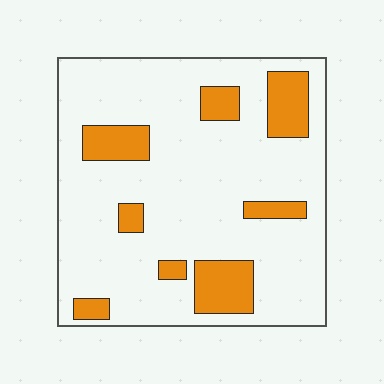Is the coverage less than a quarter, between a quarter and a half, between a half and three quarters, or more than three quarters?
Less than a quarter.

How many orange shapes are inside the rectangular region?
8.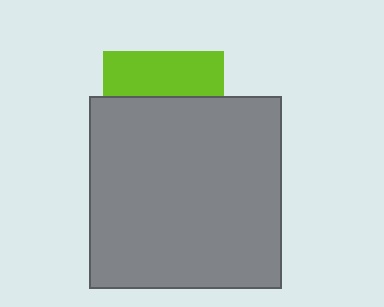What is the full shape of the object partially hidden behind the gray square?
The partially hidden object is a lime square.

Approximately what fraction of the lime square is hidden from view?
Roughly 63% of the lime square is hidden behind the gray square.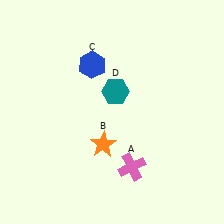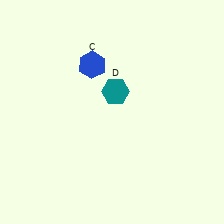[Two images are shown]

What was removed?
The orange star (B), the pink cross (A) were removed in Image 2.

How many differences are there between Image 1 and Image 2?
There are 2 differences between the two images.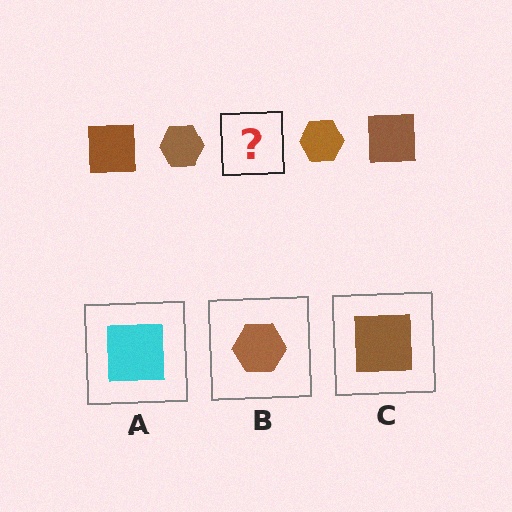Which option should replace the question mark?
Option C.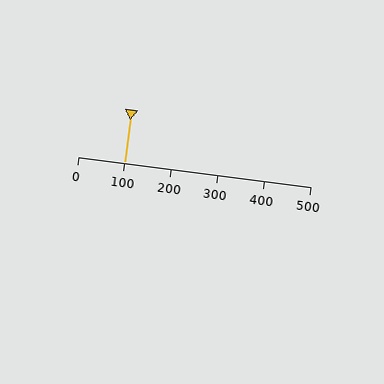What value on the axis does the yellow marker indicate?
The marker indicates approximately 100.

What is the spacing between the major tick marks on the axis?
The major ticks are spaced 100 apart.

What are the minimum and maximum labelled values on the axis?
The axis runs from 0 to 500.